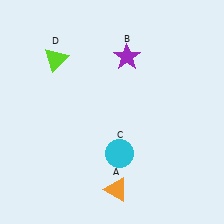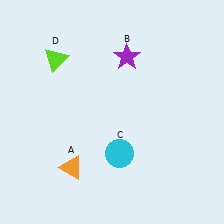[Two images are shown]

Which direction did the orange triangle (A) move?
The orange triangle (A) moved left.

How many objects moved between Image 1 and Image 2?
1 object moved between the two images.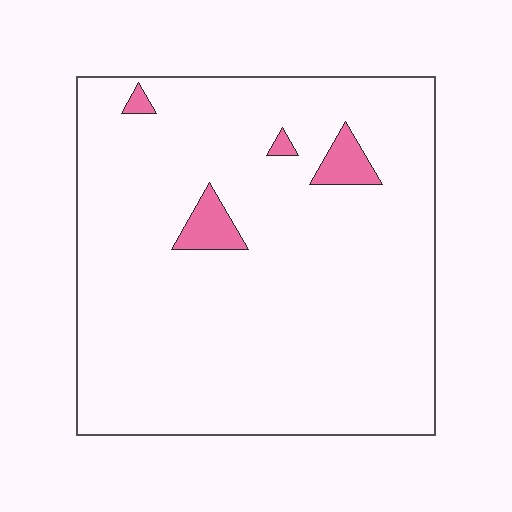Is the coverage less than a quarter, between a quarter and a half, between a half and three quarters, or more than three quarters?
Less than a quarter.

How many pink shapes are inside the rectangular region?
4.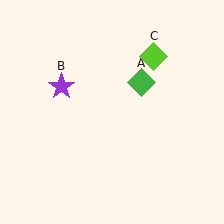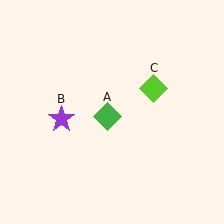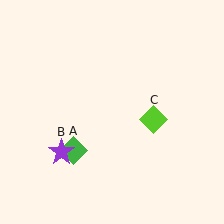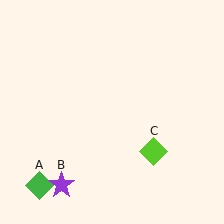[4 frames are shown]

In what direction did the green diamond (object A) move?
The green diamond (object A) moved down and to the left.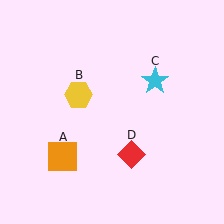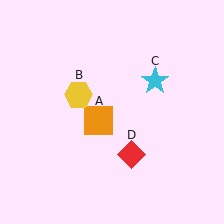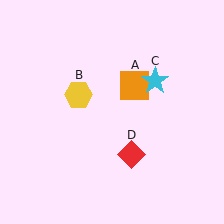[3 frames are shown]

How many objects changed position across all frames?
1 object changed position: orange square (object A).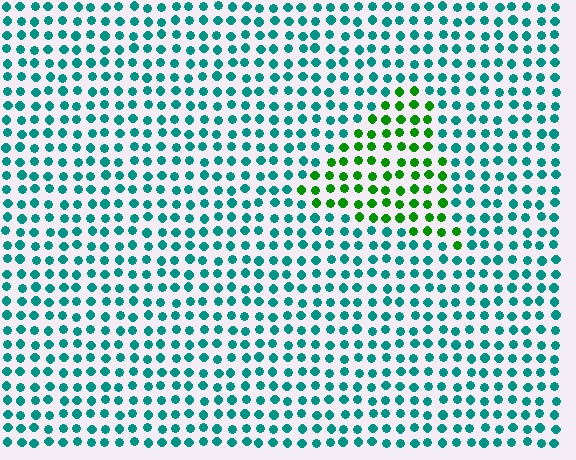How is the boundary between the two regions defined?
The boundary is defined purely by a slight shift in hue (about 53 degrees). Spacing, size, and orientation are identical on both sides.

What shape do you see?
I see a triangle.